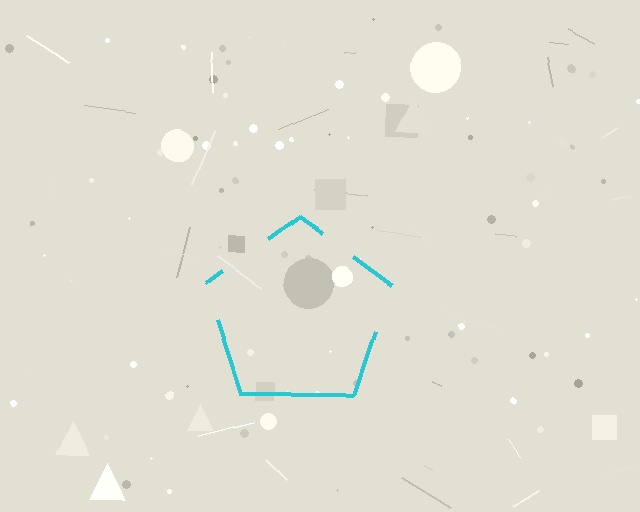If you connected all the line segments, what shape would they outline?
They would outline a pentagon.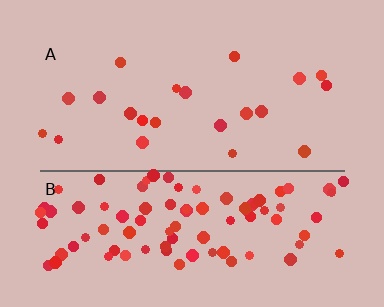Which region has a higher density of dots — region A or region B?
B (the bottom).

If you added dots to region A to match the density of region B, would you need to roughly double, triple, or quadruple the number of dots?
Approximately quadruple.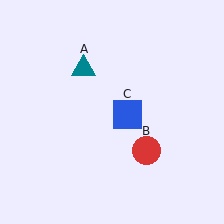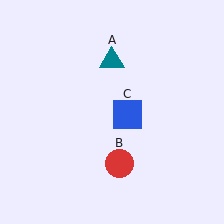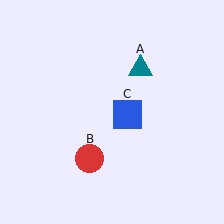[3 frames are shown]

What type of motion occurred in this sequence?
The teal triangle (object A), red circle (object B) rotated clockwise around the center of the scene.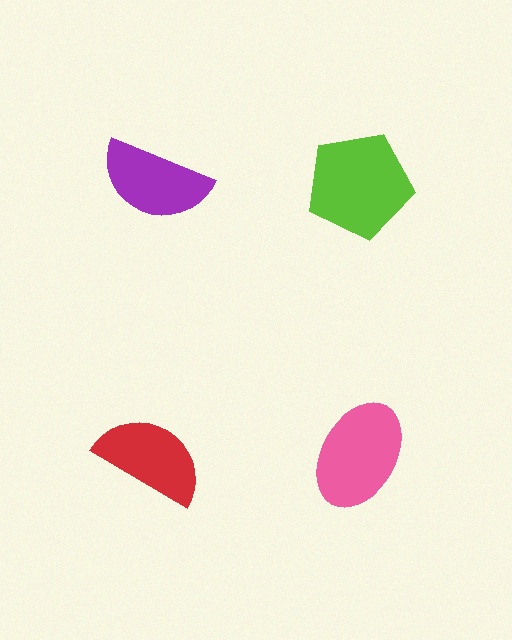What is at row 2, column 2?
A pink ellipse.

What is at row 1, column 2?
A lime pentagon.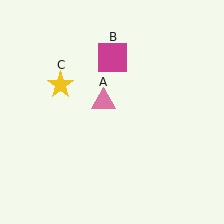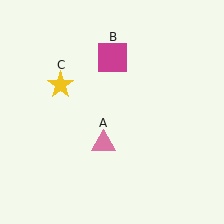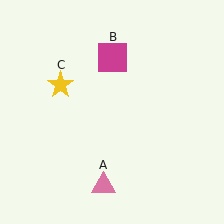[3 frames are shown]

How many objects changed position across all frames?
1 object changed position: pink triangle (object A).